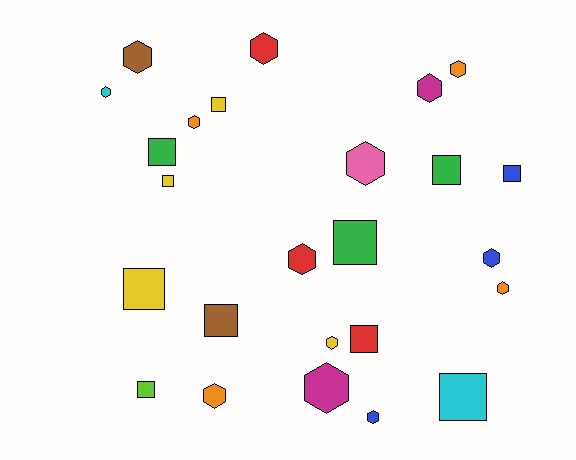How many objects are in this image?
There are 25 objects.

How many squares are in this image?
There are 11 squares.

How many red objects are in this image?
There are 3 red objects.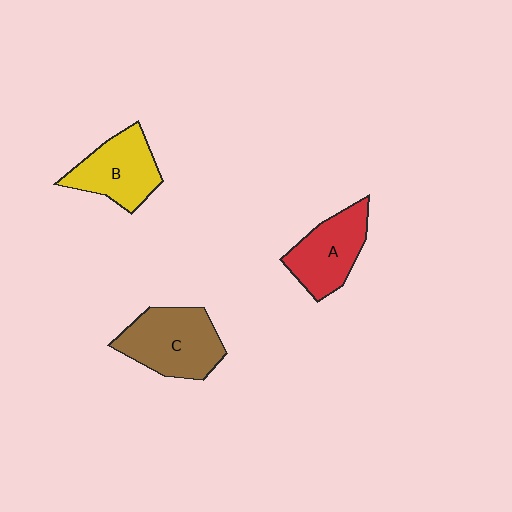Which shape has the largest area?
Shape C (brown).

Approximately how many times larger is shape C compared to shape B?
Approximately 1.2 times.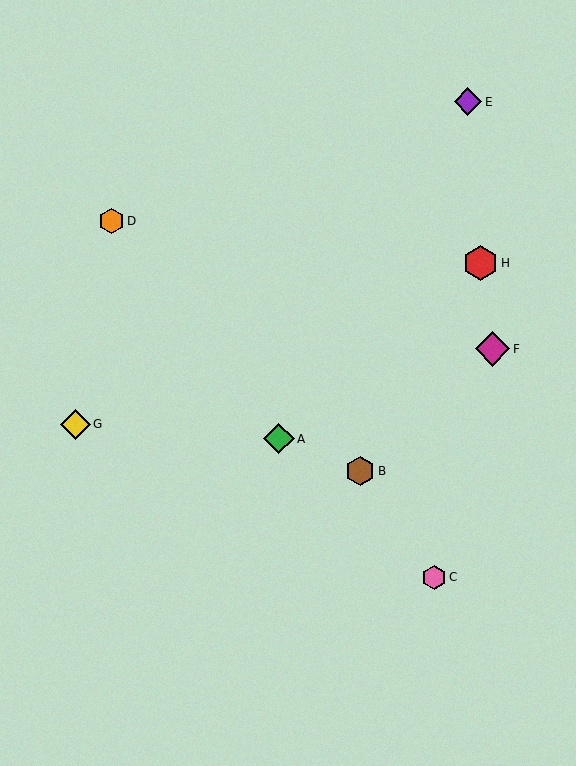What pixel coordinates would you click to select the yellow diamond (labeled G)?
Click at (75, 424) to select the yellow diamond G.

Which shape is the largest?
The red hexagon (labeled H) is the largest.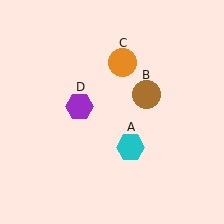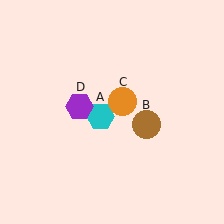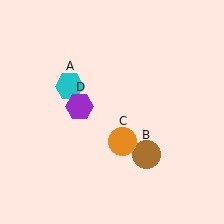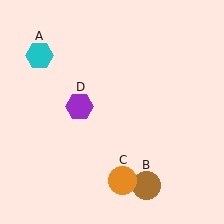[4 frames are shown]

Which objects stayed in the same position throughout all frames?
Purple hexagon (object D) remained stationary.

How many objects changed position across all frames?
3 objects changed position: cyan hexagon (object A), brown circle (object B), orange circle (object C).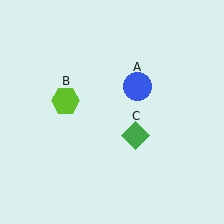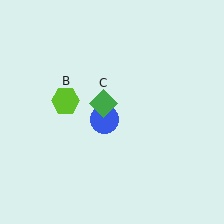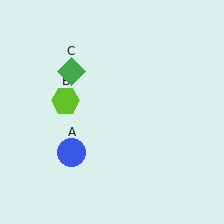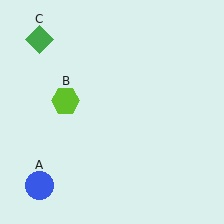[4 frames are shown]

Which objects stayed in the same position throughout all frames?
Lime hexagon (object B) remained stationary.